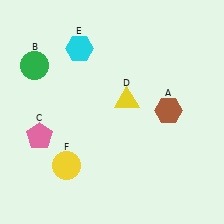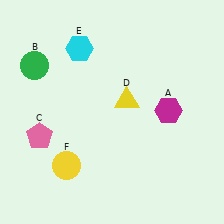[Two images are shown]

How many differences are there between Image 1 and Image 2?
There is 1 difference between the two images.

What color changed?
The hexagon (A) changed from brown in Image 1 to magenta in Image 2.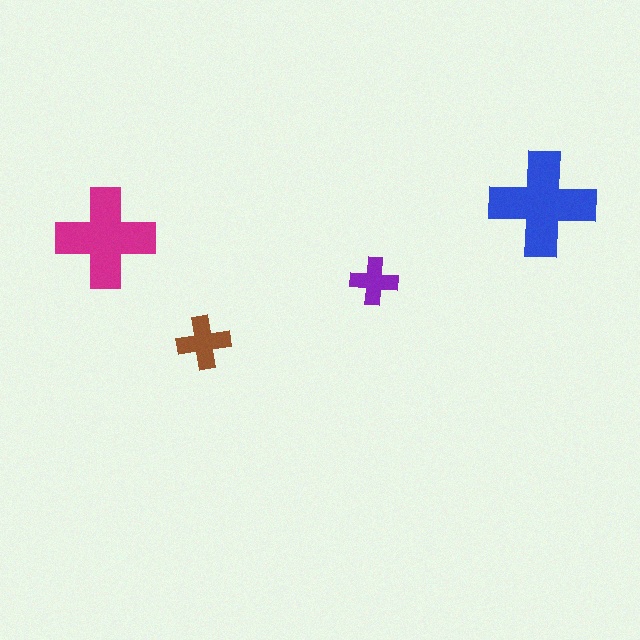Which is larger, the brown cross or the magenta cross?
The magenta one.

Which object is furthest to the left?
The magenta cross is leftmost.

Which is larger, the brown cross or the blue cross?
The blue one.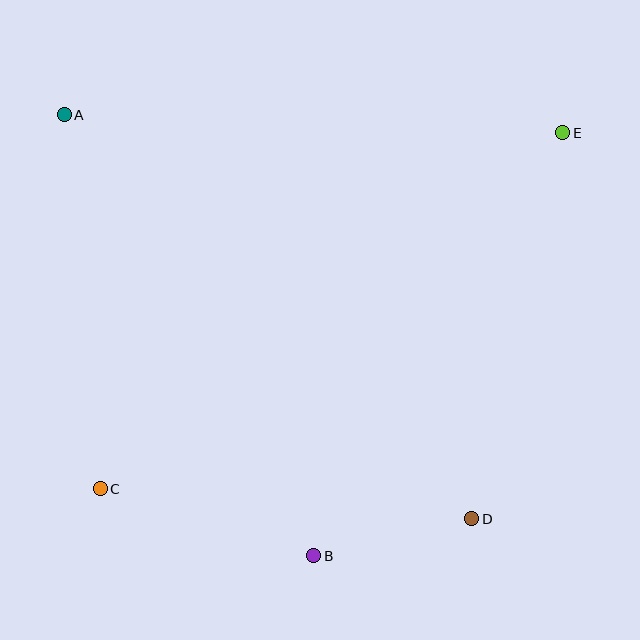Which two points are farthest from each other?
Points C and E are farthest from each other.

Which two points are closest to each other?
Points B and D are closest to each other.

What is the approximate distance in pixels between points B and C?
The distance between B and C is approximately 224 pixels.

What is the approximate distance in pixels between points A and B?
The distance between A and B is approximately 507 pixels.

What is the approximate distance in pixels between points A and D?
The distance between A and D is approximately 574 pixels.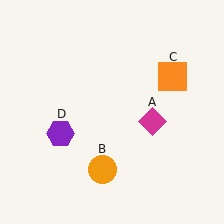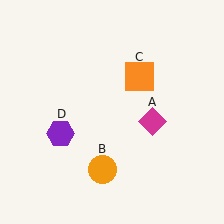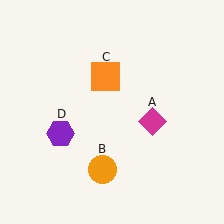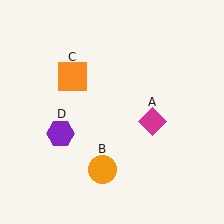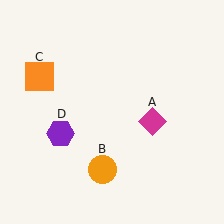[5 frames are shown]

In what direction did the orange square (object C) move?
The orange square (object C) moved left.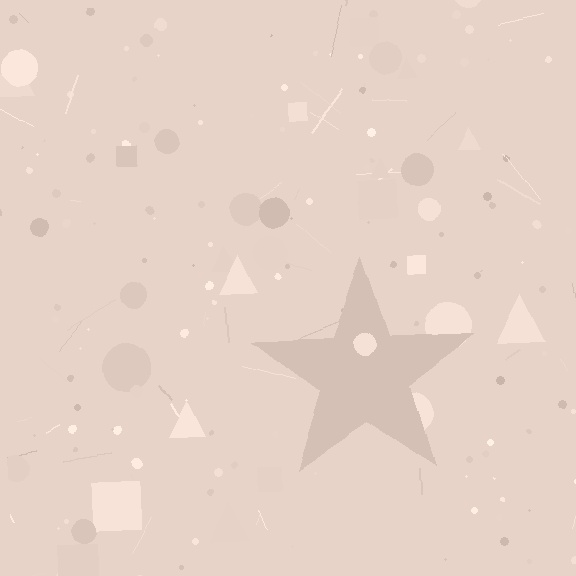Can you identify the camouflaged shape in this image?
The camouflaged shape is a star.